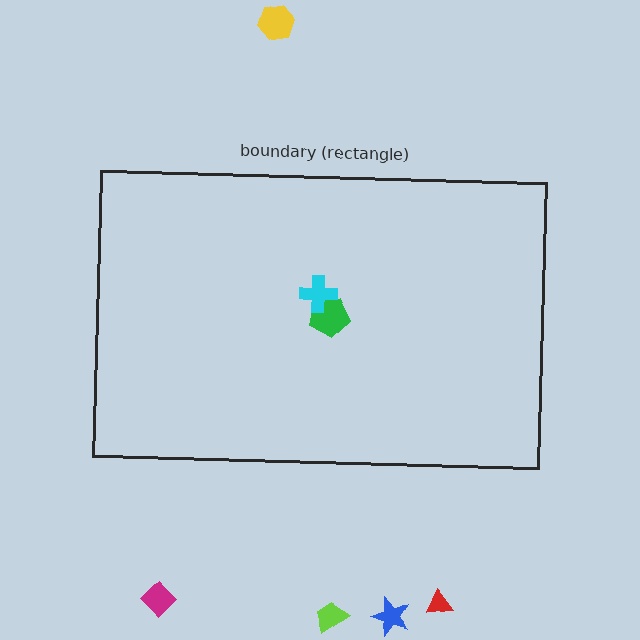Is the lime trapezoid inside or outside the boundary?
Outside.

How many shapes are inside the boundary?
2 inside, 5 outside.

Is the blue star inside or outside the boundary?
Outside.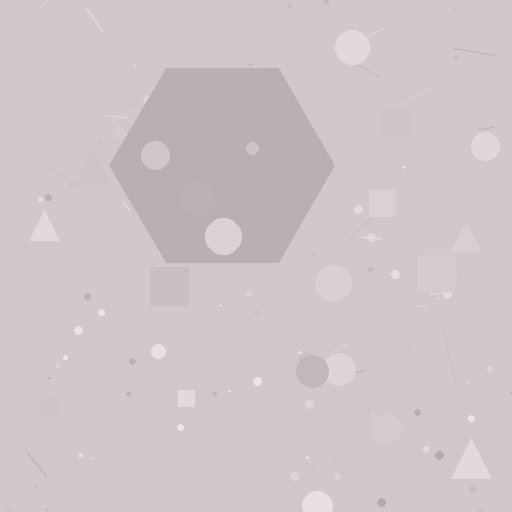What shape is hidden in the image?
A hexagon is hidden in the image.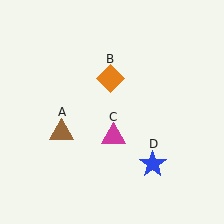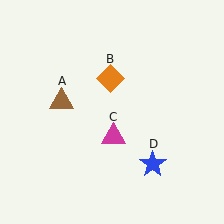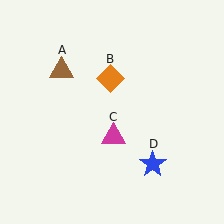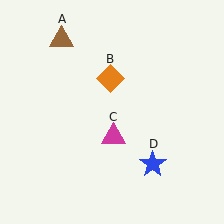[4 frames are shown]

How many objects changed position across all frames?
1 object changed position: brown triangle (object A).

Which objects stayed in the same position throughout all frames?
Orange diamond (object B) and magenta triangle (object C) and blue star (object D) remained stationary.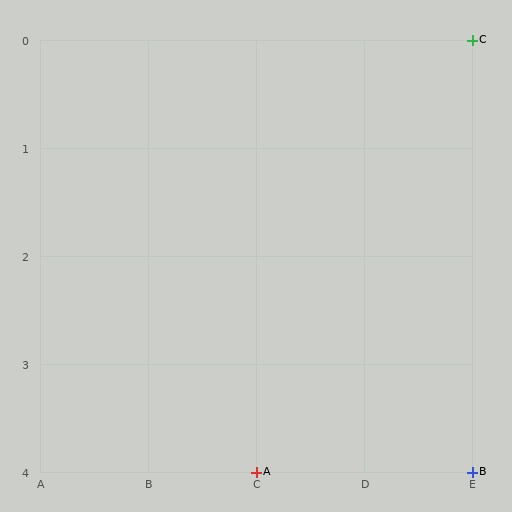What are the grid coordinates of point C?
Point C is at grid coordinates (E, 0).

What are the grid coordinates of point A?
Point A is at grid coordinates (C, 4).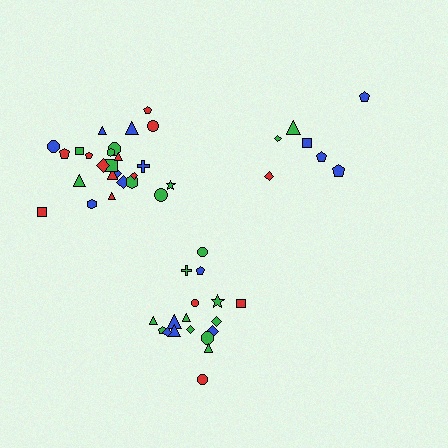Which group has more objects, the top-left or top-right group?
The top-left group.